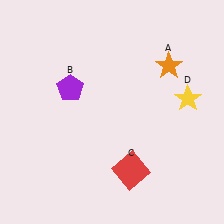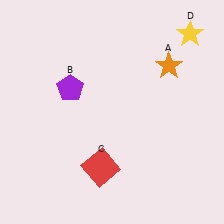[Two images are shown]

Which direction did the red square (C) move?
The red square (C) moved left.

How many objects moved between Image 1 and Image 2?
2 objects moved between the two images.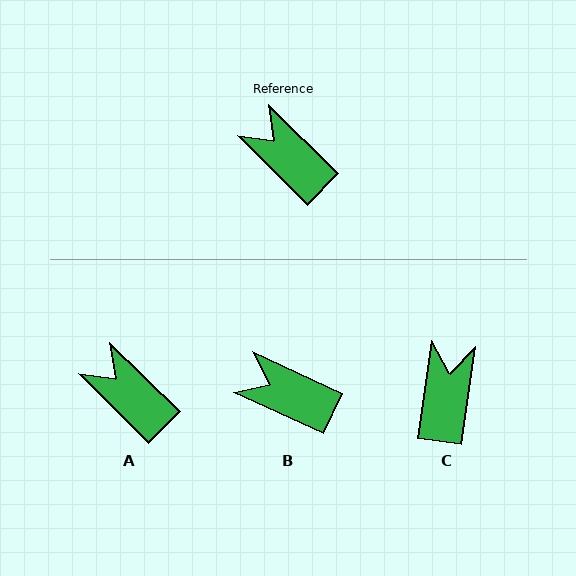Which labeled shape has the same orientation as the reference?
A.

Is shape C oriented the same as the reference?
No, it is off by about 54 degrees.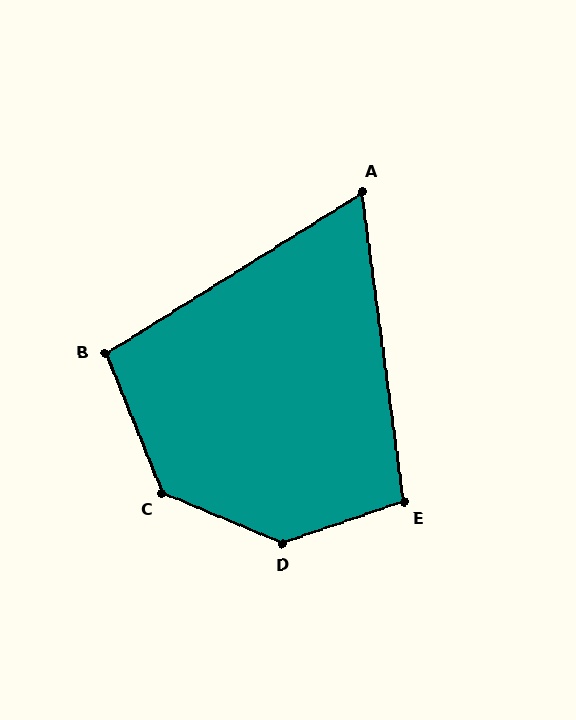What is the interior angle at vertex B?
Approximately 100 degrees (obtuse).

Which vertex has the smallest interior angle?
A, at approximately 66 degrees.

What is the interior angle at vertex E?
Approximately 101 degrees (obtuse).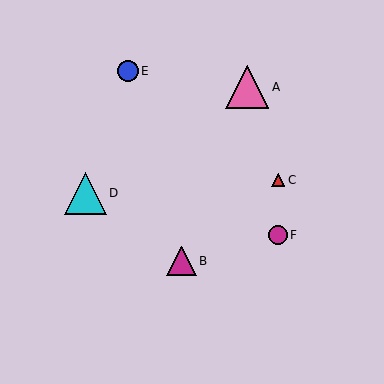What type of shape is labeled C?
Shape C is a red triangle.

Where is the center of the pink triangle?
The center of the pink triangle is at (247, 87).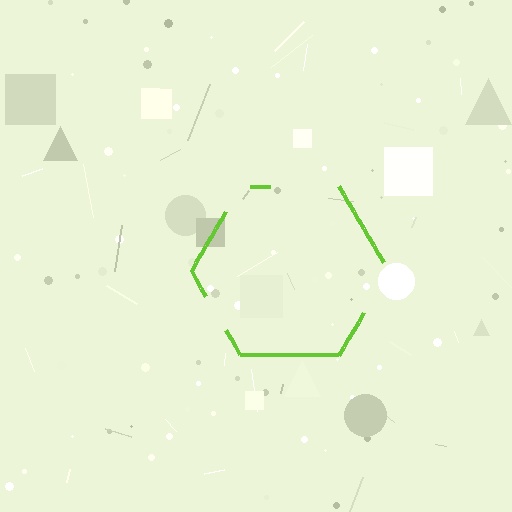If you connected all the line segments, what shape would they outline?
They would outline a hexagon.